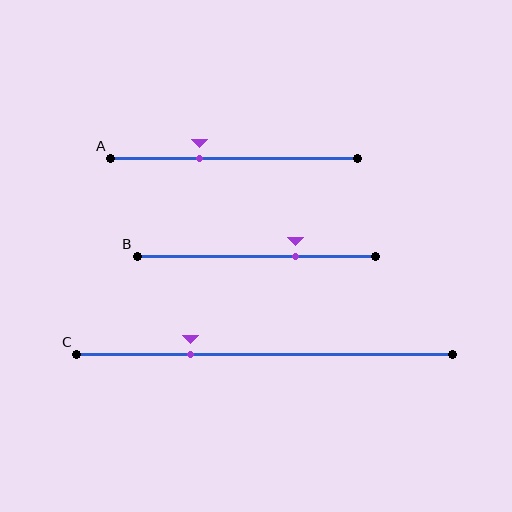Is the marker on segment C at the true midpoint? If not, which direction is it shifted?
No, the marker on segment C is shifted to the left by about 20% of the segment length.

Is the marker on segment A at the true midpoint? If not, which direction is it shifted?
No, the marker on segment A is shifted to the left by about 14% of the segment length.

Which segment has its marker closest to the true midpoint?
Segment A has its marker closest to the true midpoint.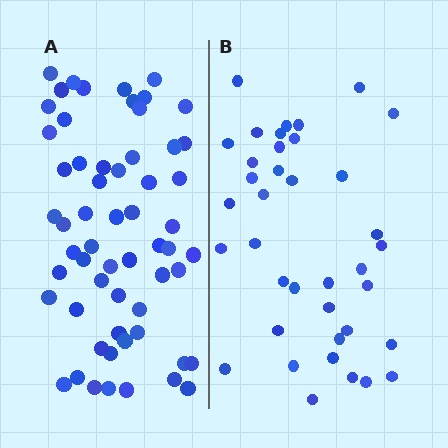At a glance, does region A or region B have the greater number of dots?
Region A (the left region) has more dots.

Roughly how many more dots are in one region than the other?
Region A has approximately 20 more dots than region B.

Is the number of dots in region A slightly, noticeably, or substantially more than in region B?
Region A has substantially more. The ratio is roughly 1.6 to 1.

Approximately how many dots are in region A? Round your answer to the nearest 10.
About 60 dots. (The exact count is 59, which rounds to 60.)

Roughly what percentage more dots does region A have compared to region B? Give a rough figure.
About 55% more.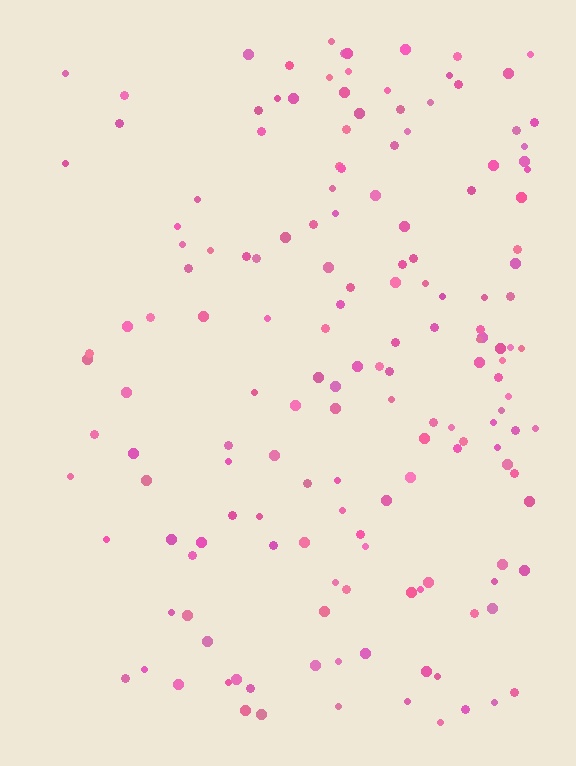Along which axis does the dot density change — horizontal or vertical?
Horizontal.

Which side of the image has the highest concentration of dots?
The right.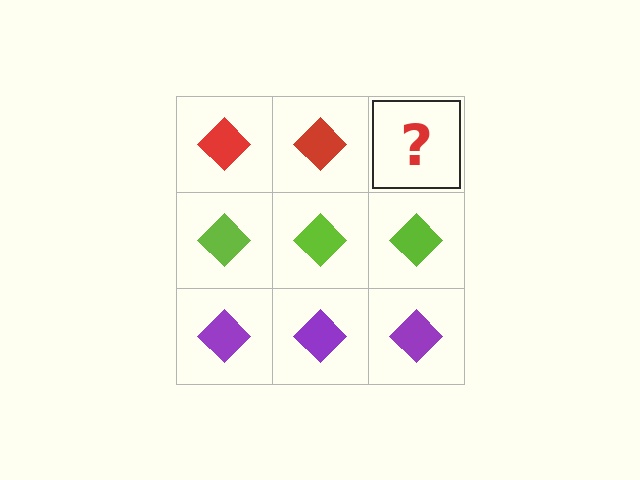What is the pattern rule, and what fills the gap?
The rule is that each row has a consistent color. The gap should be filled with a red diamond.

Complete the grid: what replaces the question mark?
The question mark should be replaced with a red diamond.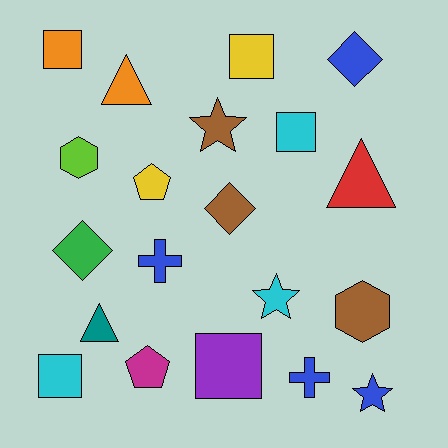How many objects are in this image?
There are 20 objects.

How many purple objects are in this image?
There is 1 purple object.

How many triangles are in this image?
There are 3 triangles.